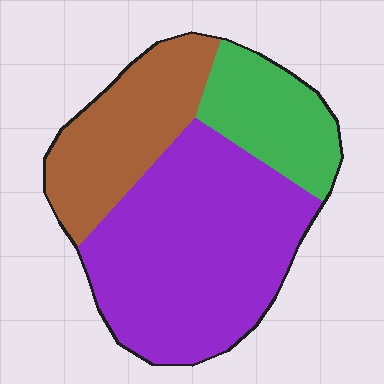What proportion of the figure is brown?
Brown takes up about one quarter (1/4) of the figure.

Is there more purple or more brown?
Purple.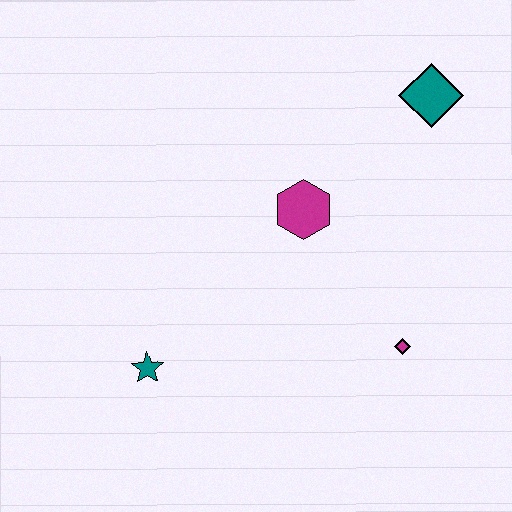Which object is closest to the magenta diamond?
The magenta hexagon is closest to the magenta diamond.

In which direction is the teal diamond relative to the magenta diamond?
The teal diamond is above the magenta diamond.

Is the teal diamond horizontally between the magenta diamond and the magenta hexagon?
No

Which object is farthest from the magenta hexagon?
The teal star is farthest from the magenta hexagon.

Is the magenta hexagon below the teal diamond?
Yes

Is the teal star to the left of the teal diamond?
Yes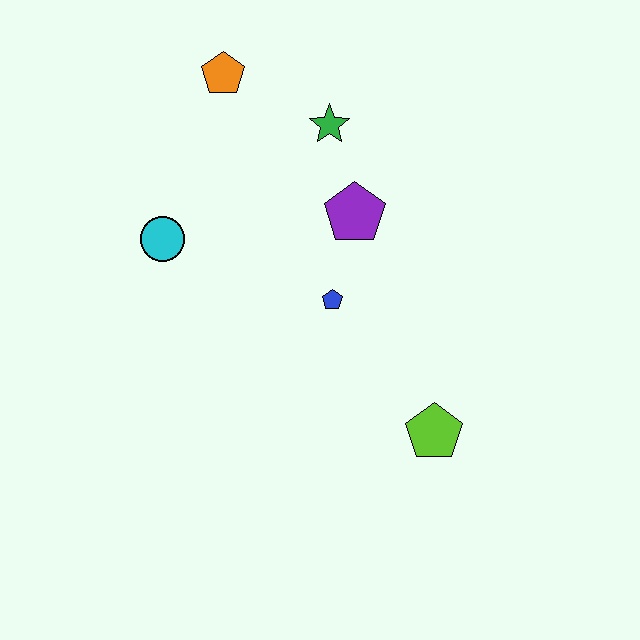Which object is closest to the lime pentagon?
The blue pentagon is closest to the lime pentagon.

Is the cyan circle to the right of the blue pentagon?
No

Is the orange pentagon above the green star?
Yes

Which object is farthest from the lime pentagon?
The orange pentagon is farthest from the lime pentagon.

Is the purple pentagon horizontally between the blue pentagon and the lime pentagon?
Yes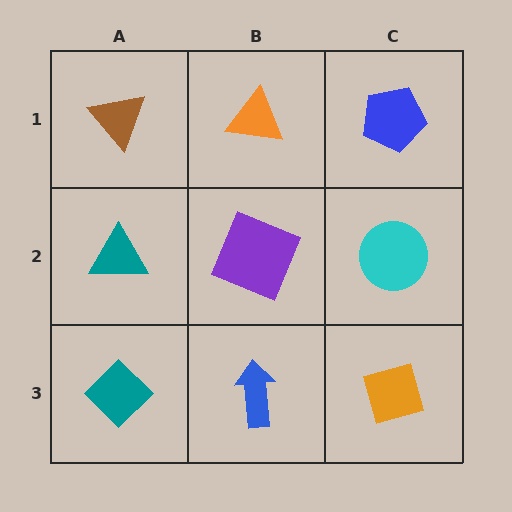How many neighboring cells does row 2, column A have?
3.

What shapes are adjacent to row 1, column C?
A cyan circle (row 2, column C), an orange triangle (row 1, column B).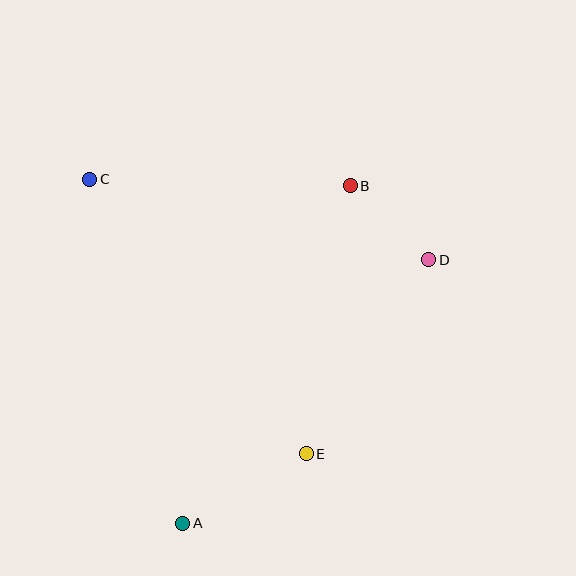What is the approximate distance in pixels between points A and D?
The distance between A and D is approximately 361 pixels.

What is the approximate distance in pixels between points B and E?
The distance between B and E is approximately 271 pixels.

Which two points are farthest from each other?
Points A and B are farthest from each other.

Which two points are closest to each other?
Points B and D are closest to each other.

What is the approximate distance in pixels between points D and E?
The distance between D and E is approximately 229 pixels.